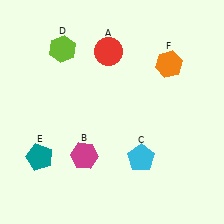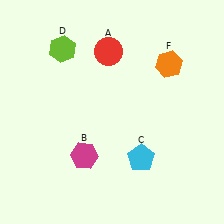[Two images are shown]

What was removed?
The teal pentagon (E) was removed in Image 2.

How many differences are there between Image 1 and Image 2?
There is 1 difference between the two images.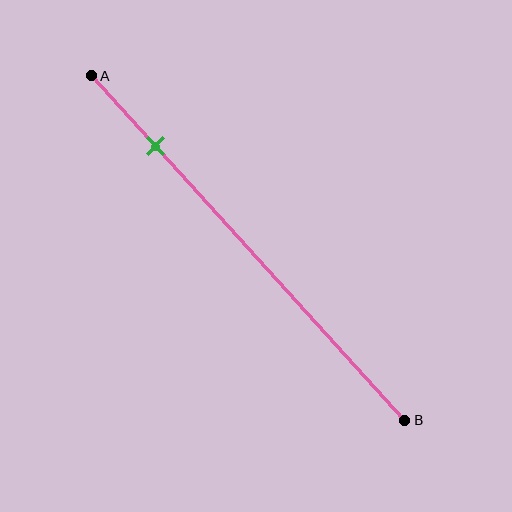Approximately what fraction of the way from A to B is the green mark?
The green mark is approximately 20% of the way from A to B.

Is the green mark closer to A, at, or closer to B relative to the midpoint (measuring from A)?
The green mark is closer to point A than the midpoint of segment AB.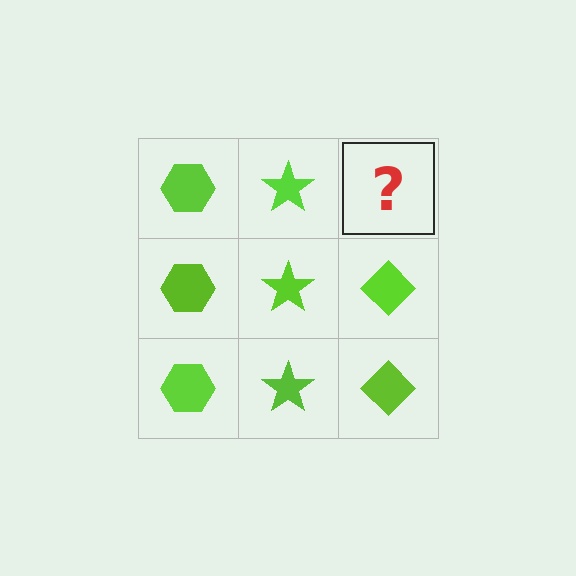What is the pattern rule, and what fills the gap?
The rule is that each column has a consistent shape. The gap should be filled with a lime diamond.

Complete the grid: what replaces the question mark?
The question mark should be replaced with a lime diamond.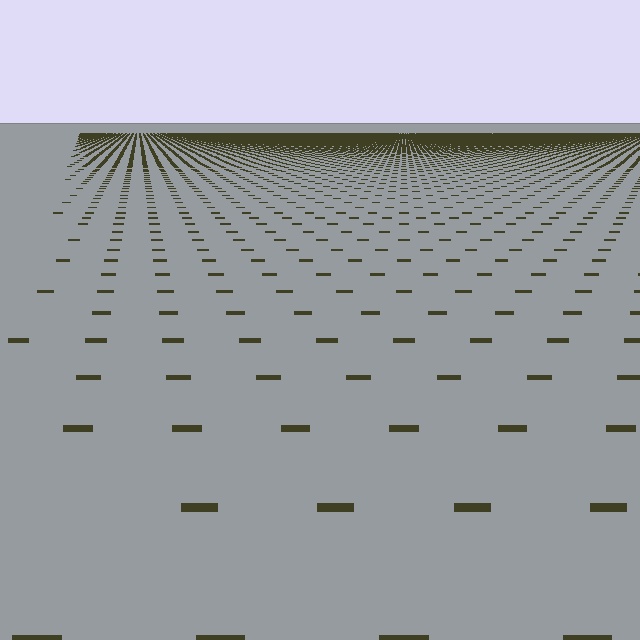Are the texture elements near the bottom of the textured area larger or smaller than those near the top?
Larger. Near the bottom, elements are closer to the viewer and appear at a bigger on-screen size.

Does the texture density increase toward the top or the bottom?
Density increases toward the top.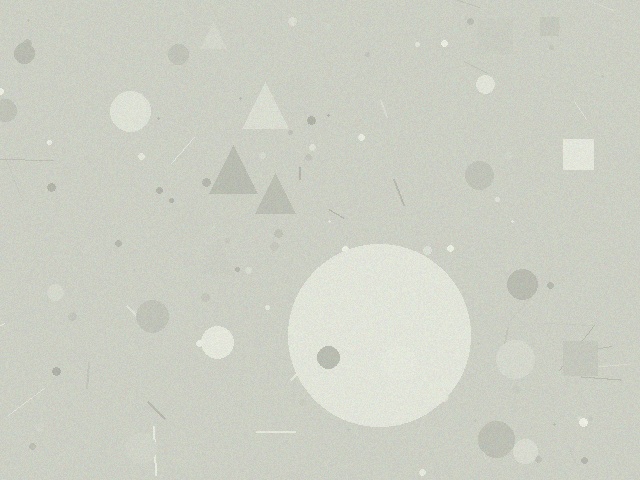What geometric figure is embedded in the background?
A circle is embedded in the background.